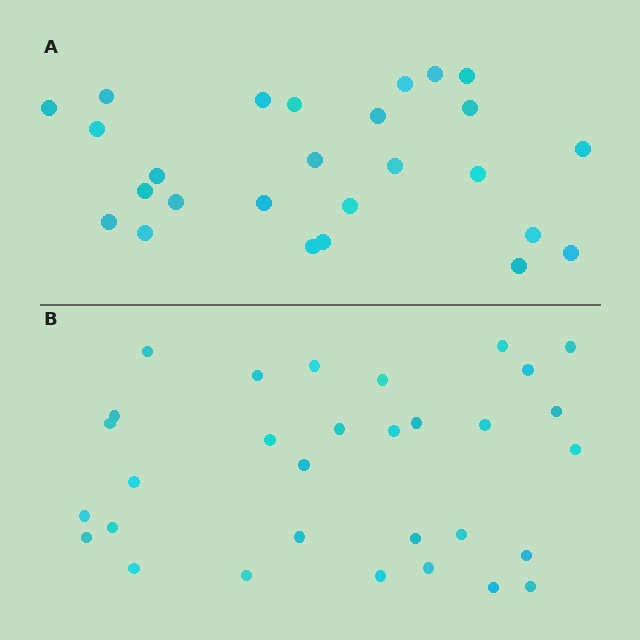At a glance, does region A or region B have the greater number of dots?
Region B (the bottom region) has more dots.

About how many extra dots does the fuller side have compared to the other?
Region B has about 5 more dots than region A.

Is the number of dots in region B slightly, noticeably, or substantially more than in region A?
Region B has only slightly more — the two regions are fairly close. The ratio is roughly 1.2 to 1.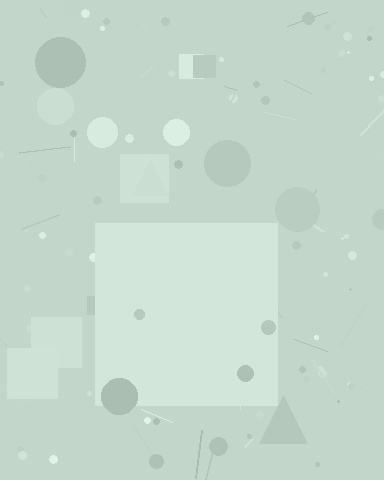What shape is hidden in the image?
A square is hidden in the image.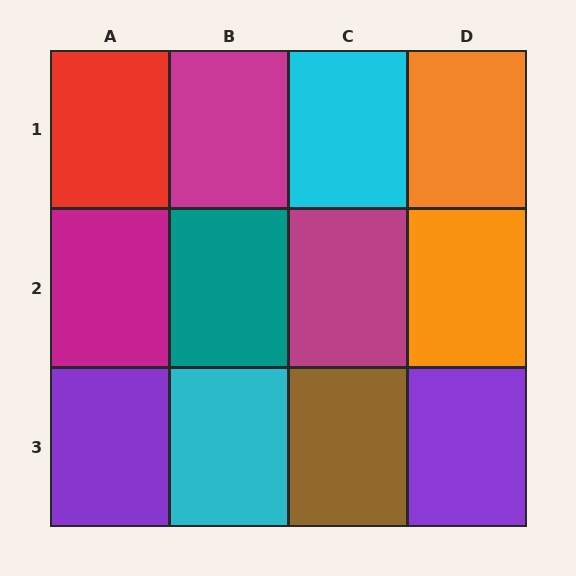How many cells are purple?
2 cells are purple.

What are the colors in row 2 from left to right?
Magenta, teal, magenta, orange.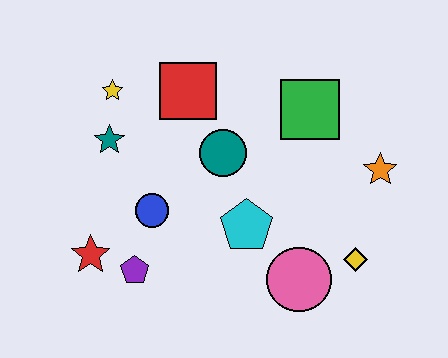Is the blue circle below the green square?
Yes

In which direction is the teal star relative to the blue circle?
The teal star is above the blue circle.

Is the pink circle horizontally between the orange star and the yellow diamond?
No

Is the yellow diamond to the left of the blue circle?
No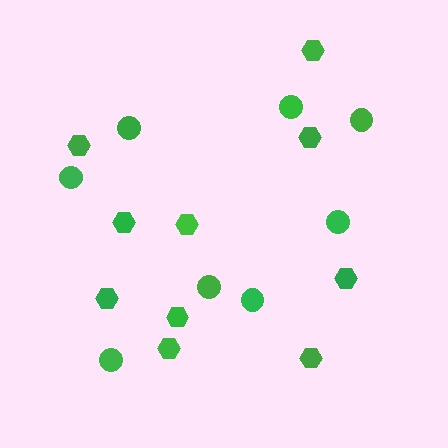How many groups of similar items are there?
There are 2 groups: one group of hexagons (10) and one group of circles (8).